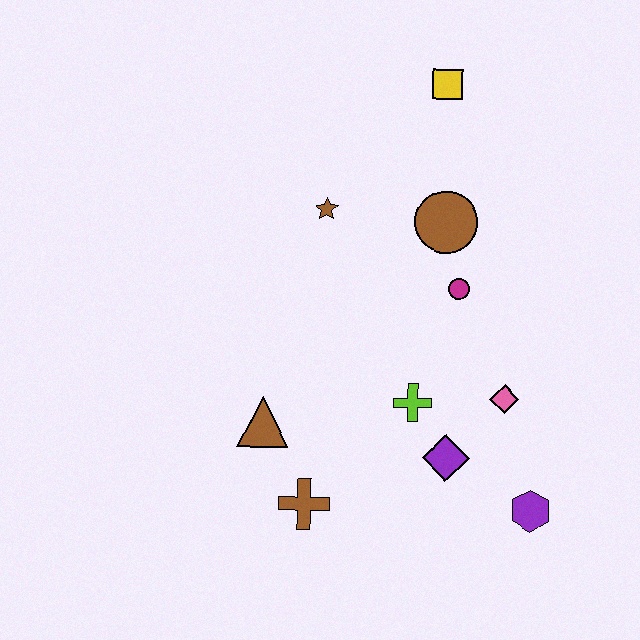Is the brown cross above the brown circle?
No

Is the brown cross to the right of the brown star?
No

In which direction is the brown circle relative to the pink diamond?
The brown circle is above the pink diamond.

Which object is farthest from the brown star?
The purple hexagon is farthest from the brown star.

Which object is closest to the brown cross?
The brown triangle is closest to the brown cross.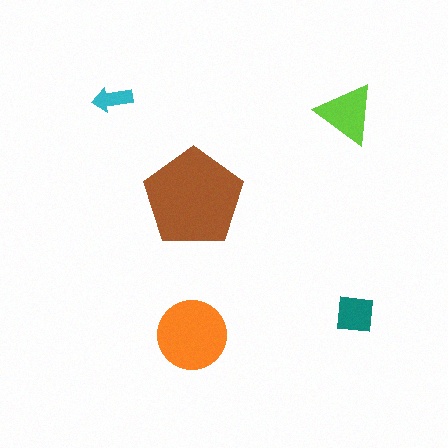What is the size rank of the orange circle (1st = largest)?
2nd.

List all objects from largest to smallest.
The brown pentagon, the orange circle, the lime triangle, the teal square, the cyan arrow.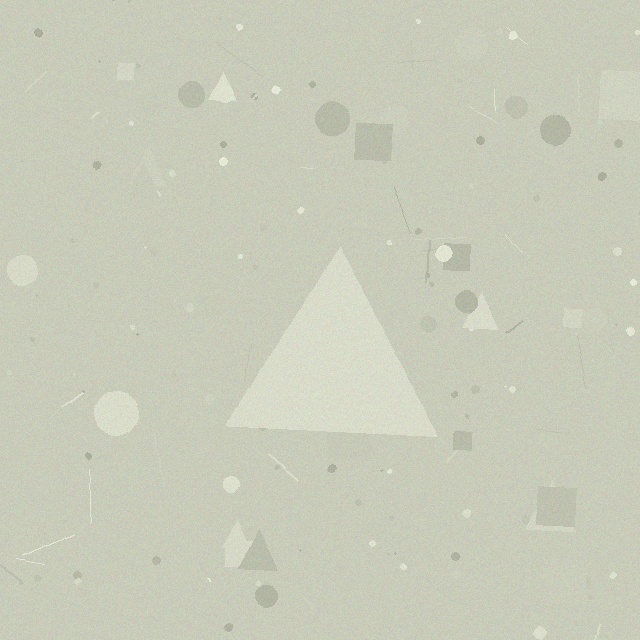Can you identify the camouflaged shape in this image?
The camouflaged shape is a triangle.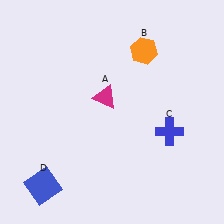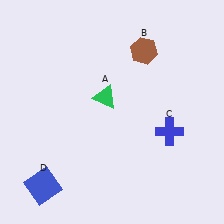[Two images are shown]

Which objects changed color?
A changed from magenta to green. B changed from orange to brown.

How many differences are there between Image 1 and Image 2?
There are 2 differences between the two images.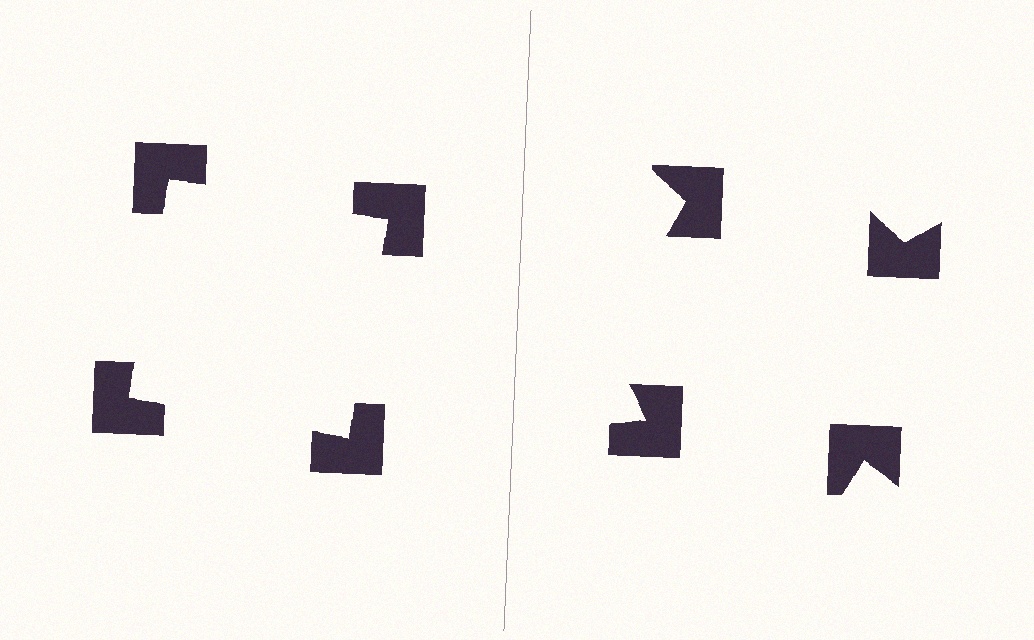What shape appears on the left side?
An illusory square.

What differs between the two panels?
The notched squares are positioned identically on both sides; only the wedge orientations differ. On the left they align to a square; on the right they are misaligned.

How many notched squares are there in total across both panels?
8 — 4 on each side.